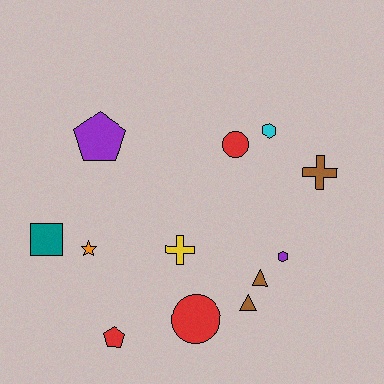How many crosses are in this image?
There are 2 crosses.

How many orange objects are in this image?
There is 1 orange object.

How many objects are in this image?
There are 12 objects.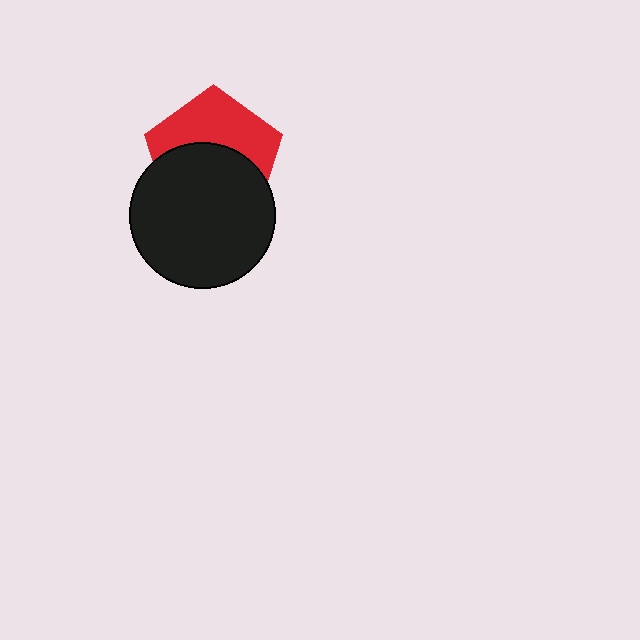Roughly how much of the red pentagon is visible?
About half of it is visible (roughly 46%).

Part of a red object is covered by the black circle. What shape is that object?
It is a pentagon.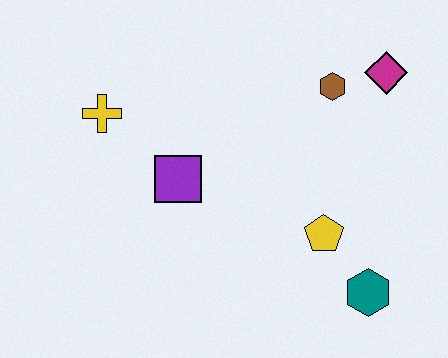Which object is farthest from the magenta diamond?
The yellow cross is farthest from the magenta diamond.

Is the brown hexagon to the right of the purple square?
Yes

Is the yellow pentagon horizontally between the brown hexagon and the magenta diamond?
No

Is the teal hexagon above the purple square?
No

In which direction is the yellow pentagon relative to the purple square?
The yellow pentagon is to the right of the purple square.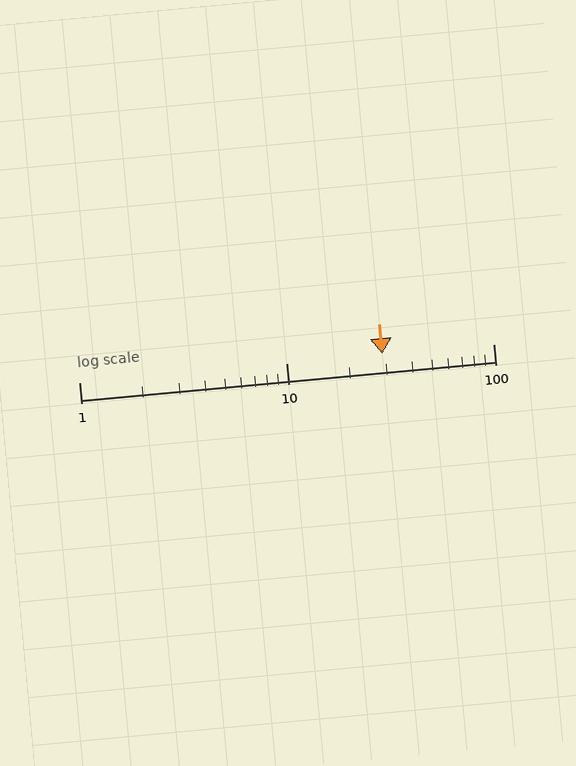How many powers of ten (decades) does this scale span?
The scale spans 2 decades, from 1 to 100.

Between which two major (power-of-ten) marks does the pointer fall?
The pointer is between 10 and 100.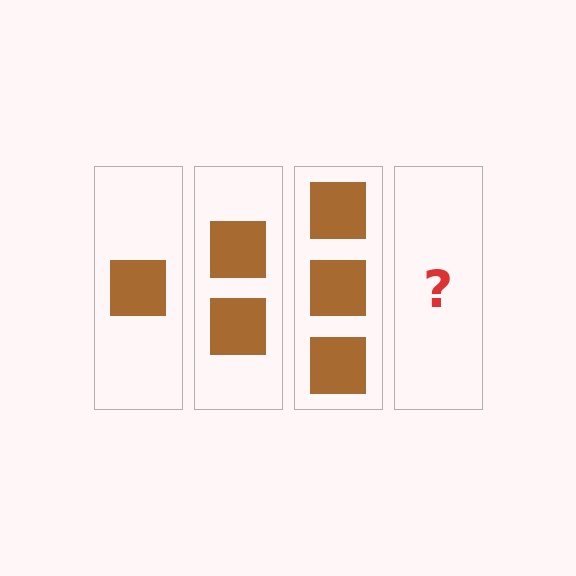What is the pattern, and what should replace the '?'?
The pattern is that each step adds one more square. The '?' should be 4 squares.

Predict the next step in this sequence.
The next step is 4 squares.